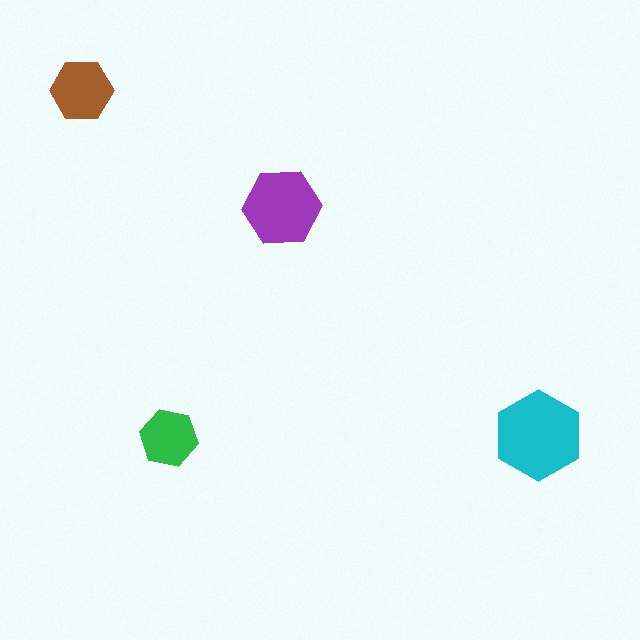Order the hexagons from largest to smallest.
the cyan one, the purple one, the brown one, the green one.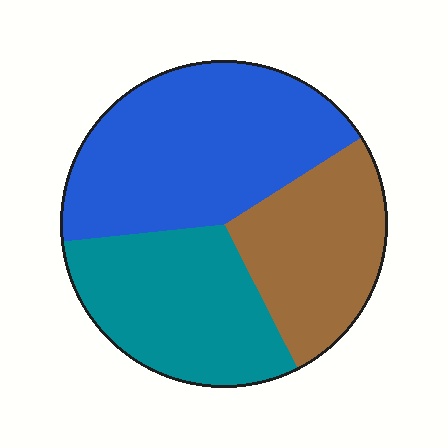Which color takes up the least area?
Brown, at roughly 25%.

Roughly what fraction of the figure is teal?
Teal takes up about one third (1/3) of the figure.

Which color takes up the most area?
Blue, at roughly 45%.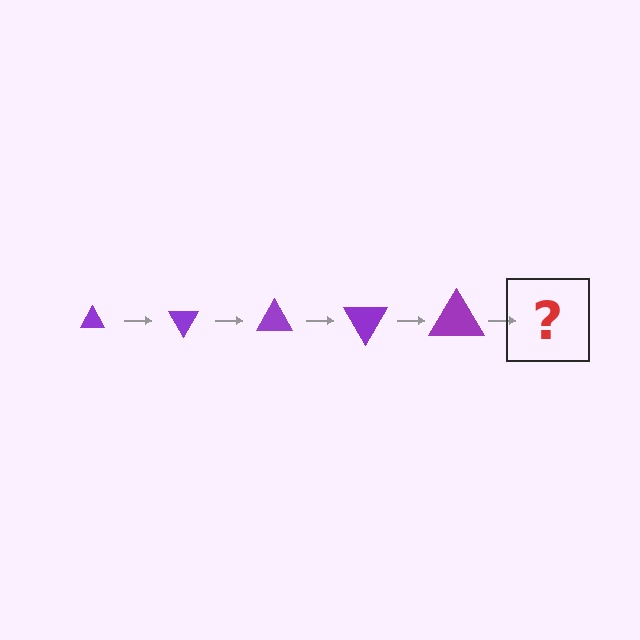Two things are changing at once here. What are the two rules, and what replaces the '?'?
The two rules are that the triangle grows larger each step and it rotates 60 degrees each step. The '?' should be a triangle, larger than the previous one and rotated 300 degrees from the start.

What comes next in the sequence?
The next element should be a triangle, larger than the previous one and rotated 300 degrees from the start.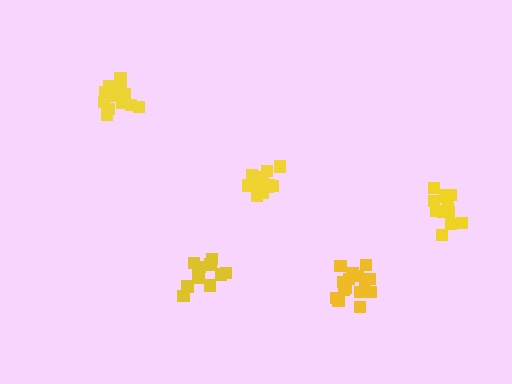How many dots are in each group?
Group 1: 12 dots, Group 2: 16 dots, Group 3: 15 dots, Group 4: 12 dots, Group 5: 11 dots (66 total).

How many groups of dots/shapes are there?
There are 5 groups.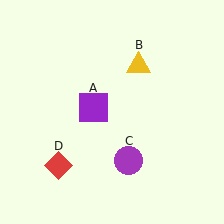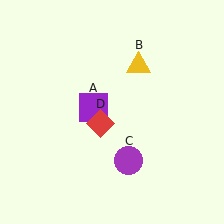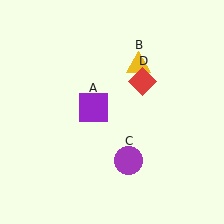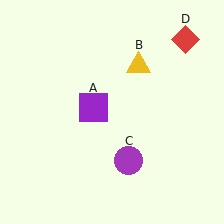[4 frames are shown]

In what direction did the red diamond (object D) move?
The red diamond (object D) moved up and to the right.